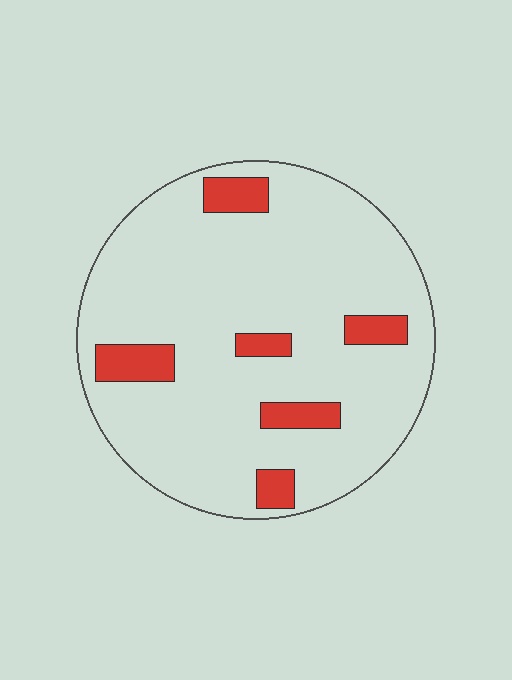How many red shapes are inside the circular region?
6.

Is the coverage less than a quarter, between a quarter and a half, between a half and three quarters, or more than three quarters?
Less than a quarter.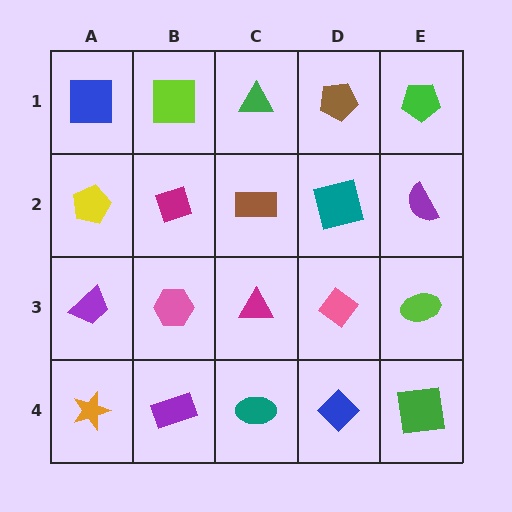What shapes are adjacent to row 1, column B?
A magenta diamond (row 2, column B), a blue square (row 1, column A), a green triangle (row 1, column C).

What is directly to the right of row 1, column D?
A green pentagon.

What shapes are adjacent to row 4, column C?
A magenta triangle (row 3, column C), a purple rectangle (row 4, column B), a blue diamond (row 4, column D).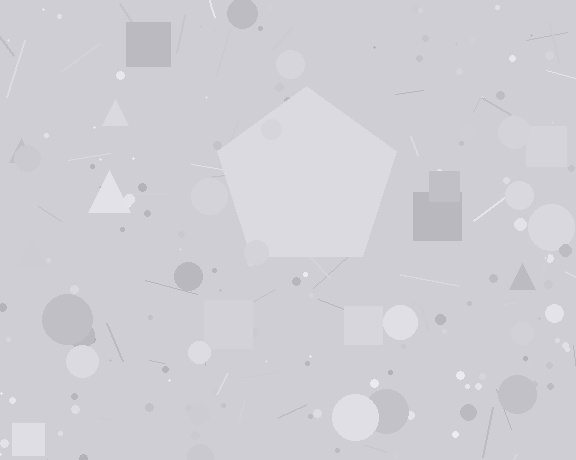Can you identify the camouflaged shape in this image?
The camouflaged shape is a pentagon.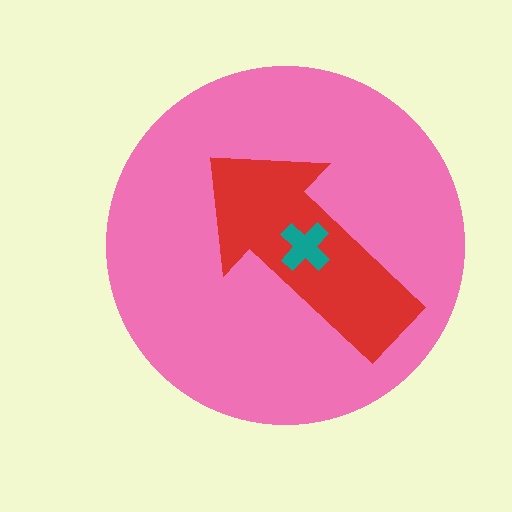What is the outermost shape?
The pink circle.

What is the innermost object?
The teal cross.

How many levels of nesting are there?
3.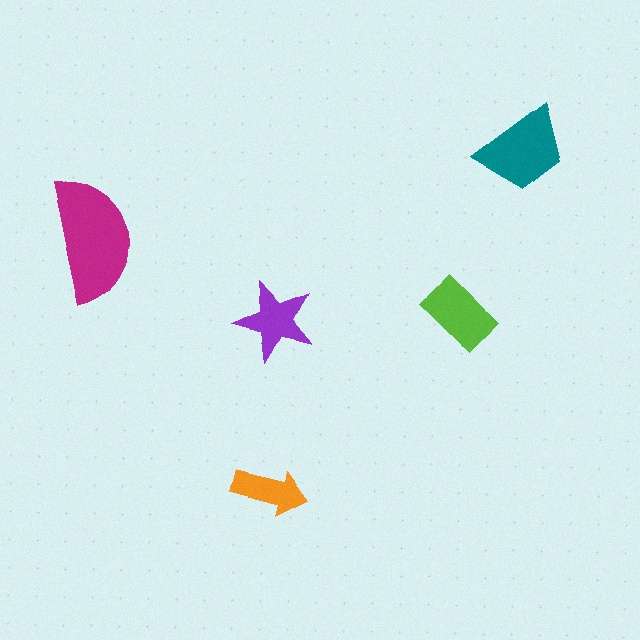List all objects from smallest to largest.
The orange arrow, the purple star, the lime rectangle, the teal trapezoid, the magenta semicircle.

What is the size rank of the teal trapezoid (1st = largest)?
2nd.